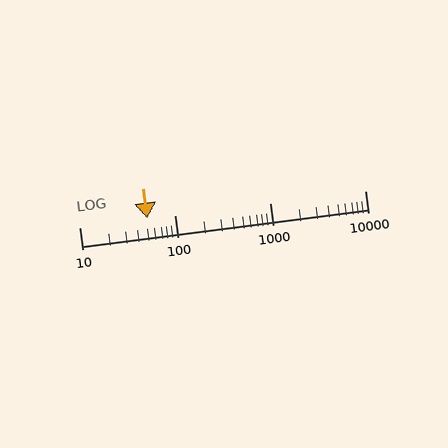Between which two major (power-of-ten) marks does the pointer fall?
The pointer is between 10 and 100.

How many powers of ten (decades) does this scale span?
The scale spans 3 decades, from 10 to 10000.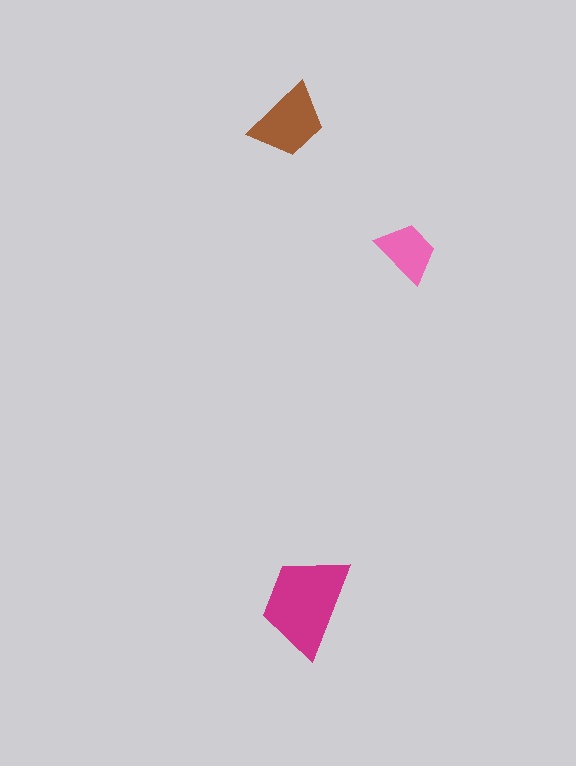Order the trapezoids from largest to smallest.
the magenta one, the brown one, the pink one.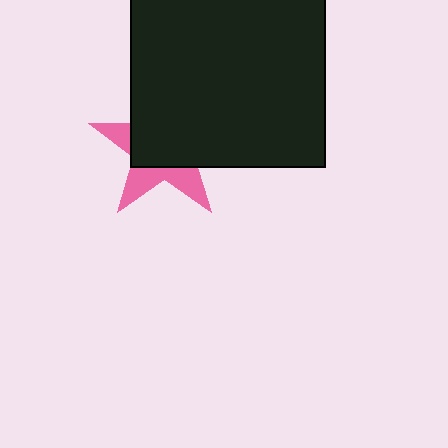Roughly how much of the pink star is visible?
A small part of it is visible (roughly 37%).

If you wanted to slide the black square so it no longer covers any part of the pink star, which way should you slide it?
Slide it toward the upper-right — that is the most direct way to separate the two shapes.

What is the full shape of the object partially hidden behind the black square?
The partially hidden object is a pink star.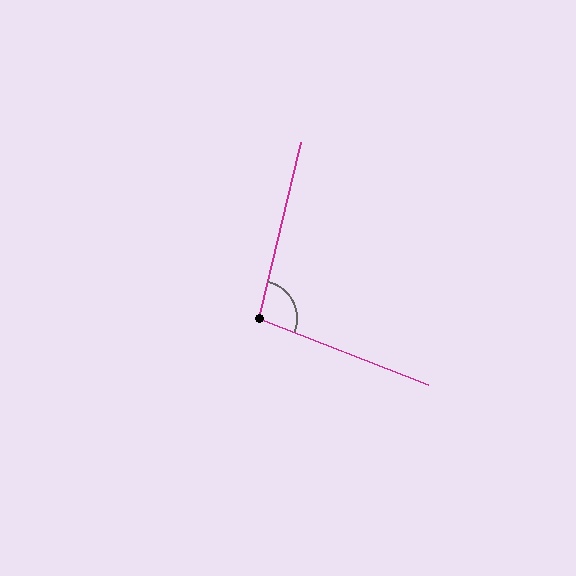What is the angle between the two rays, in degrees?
Approximately 98 degrees.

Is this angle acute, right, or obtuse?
It is obtuse.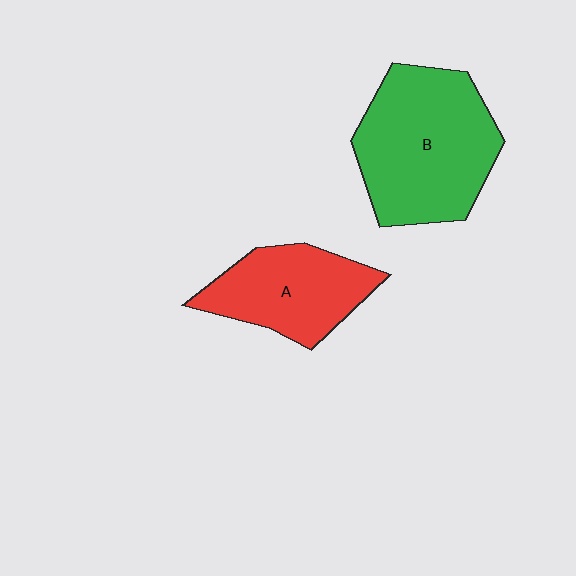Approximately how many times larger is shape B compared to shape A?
Approximately 1.5 times.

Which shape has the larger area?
Shape B (green).